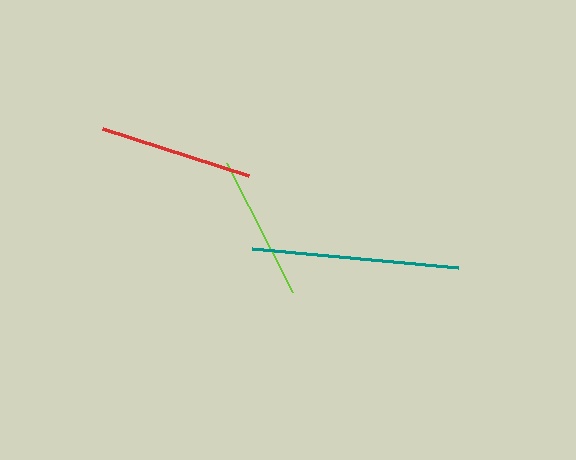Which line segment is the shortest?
The lime line is the shortest at approximately 145 pixels.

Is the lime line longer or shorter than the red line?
The red line is longer than the lime line.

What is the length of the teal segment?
The teal segment is approximately 206 pixels long.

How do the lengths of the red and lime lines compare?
The red and lime lines are approximately the same length.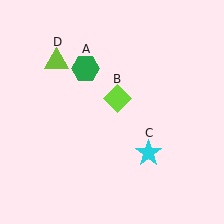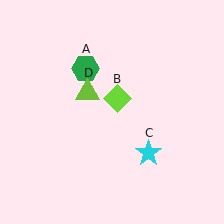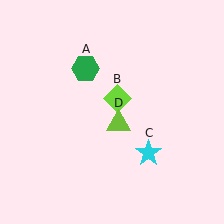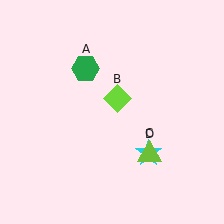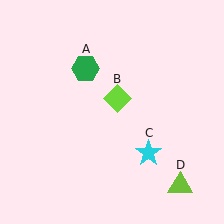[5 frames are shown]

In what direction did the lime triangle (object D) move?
The lime triangle (object D) moved down and to the right.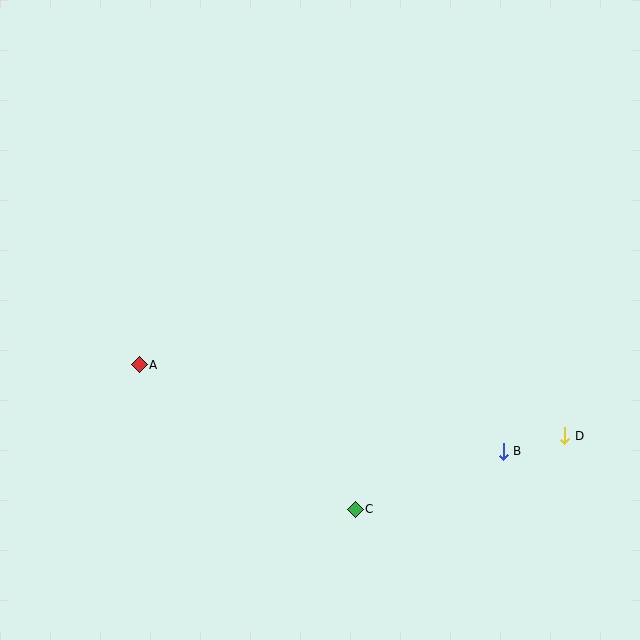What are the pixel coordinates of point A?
Point A is at (139, 365).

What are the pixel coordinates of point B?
Point B is at (503, 451).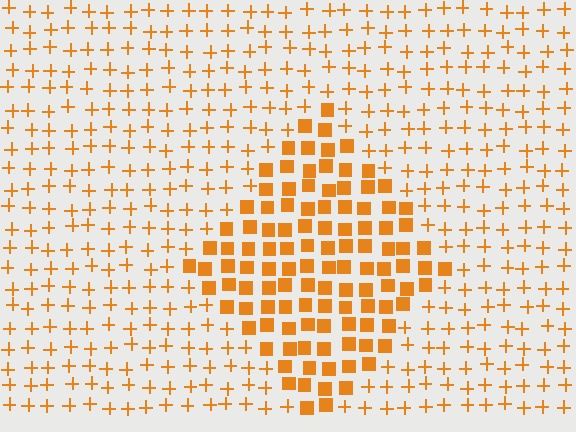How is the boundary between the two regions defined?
The boundary is defined by a change in element shape: squares inside vs. plus signs outside. All elements share the same color and spacing.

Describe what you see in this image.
The image is filled with small orange elements arranged in a uniform grid. A diamond-shaped region contains squares, while the surrounding area contains plus signs. The boundary is defined purely by the change in element shape.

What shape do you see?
I see a diamond.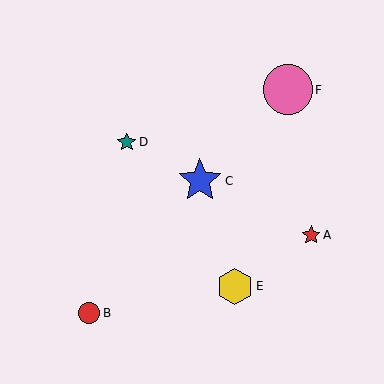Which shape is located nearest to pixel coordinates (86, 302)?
The red circle (labeled B) at (89, 313) is nearest to that location.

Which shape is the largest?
The pink circle (labeled F) is the largest.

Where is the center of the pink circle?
The center of the pink circle is at (288, 90).